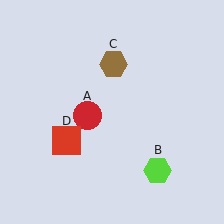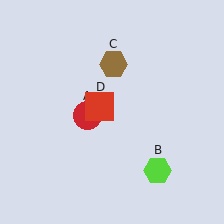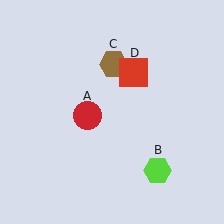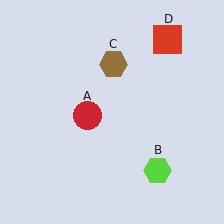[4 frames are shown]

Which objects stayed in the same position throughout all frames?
Red circle (object A) and lime hexagon (object B) and brown hexagon (object C) remained stationary.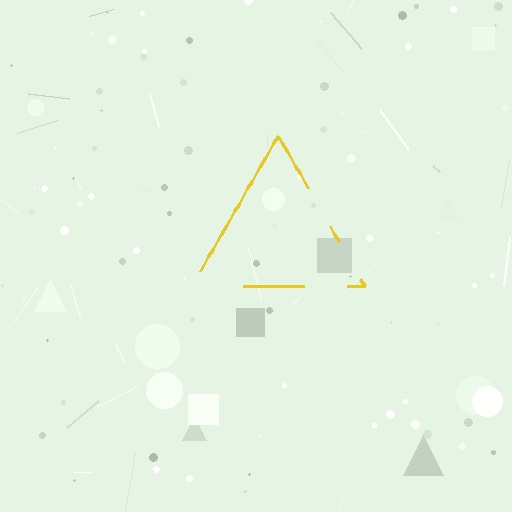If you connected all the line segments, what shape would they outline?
They would outline a triangle.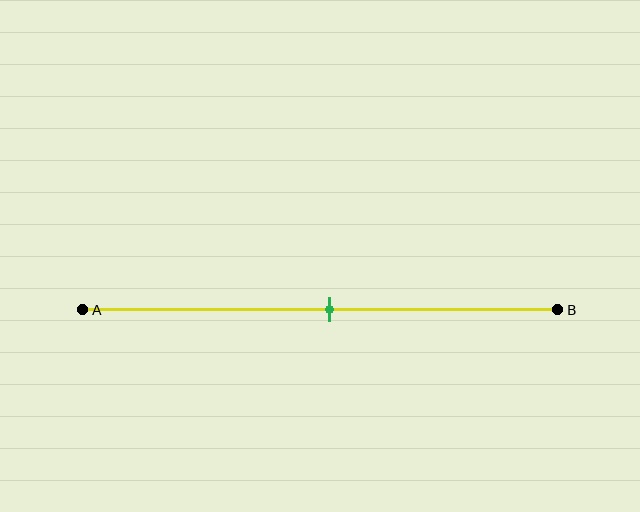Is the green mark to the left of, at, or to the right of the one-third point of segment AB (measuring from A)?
The green mark is to the right of the one-third point of segment AB.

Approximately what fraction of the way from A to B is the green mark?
The green mark is approximately 50% of the way from A to B.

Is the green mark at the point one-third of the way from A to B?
No, the mark is at about 50% from A, not at the 33% one-third point.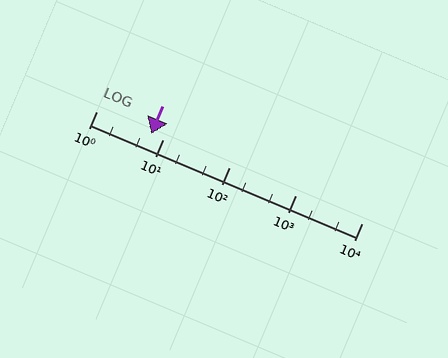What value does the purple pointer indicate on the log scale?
The pointer indicates approximately 6.8.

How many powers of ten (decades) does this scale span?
The scale spans 4 decades, from 1 to 10000.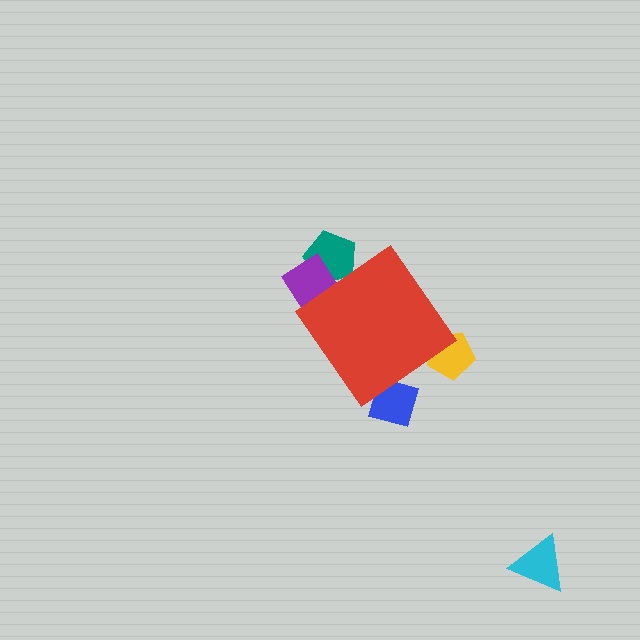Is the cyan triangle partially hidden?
No, the cyan triangle is fully visible.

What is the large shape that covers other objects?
A red diamond.